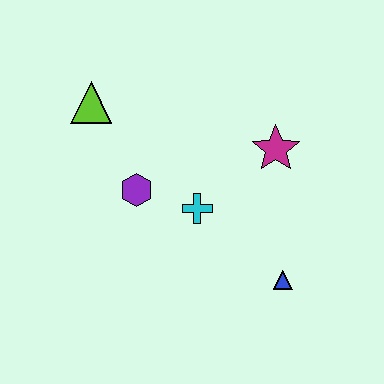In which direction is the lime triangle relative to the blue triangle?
The lime triangle is to the left of the blue triangle.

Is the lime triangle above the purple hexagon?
Yes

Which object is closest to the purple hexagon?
The cyan cross is closest to the purple hexagon.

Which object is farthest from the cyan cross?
The lime triangle is farthest from the cyan cross.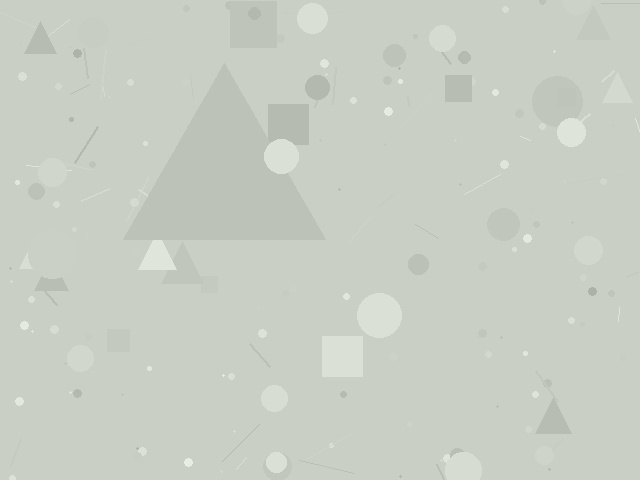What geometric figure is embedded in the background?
A triangle is embedded in the background.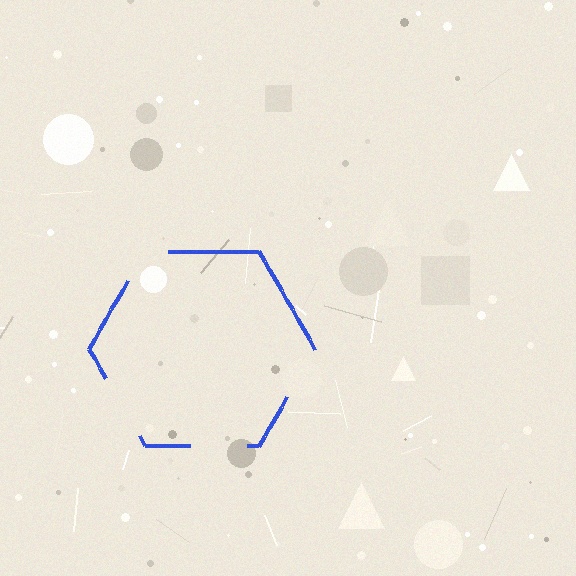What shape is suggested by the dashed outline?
The dashed outline suggests a hexagon.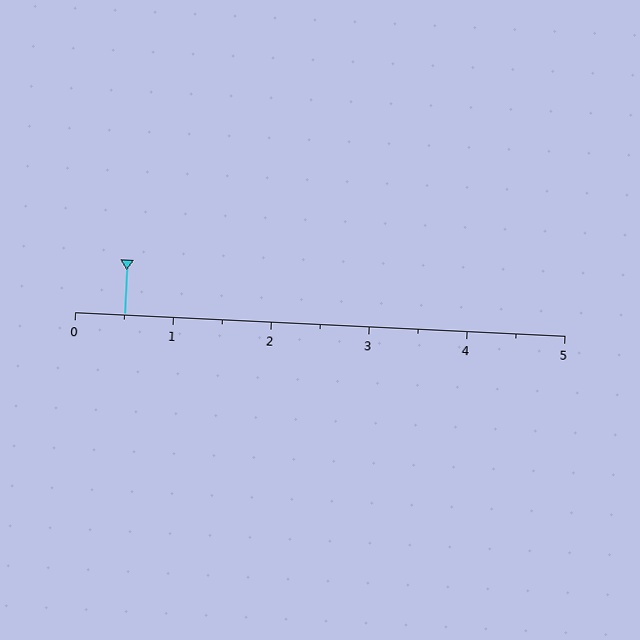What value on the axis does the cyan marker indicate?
The marker indicates approximately 0.5.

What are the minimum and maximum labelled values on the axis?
The axis runs from 0 to 5.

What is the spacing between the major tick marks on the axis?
The major ticks are spaced 1 apart.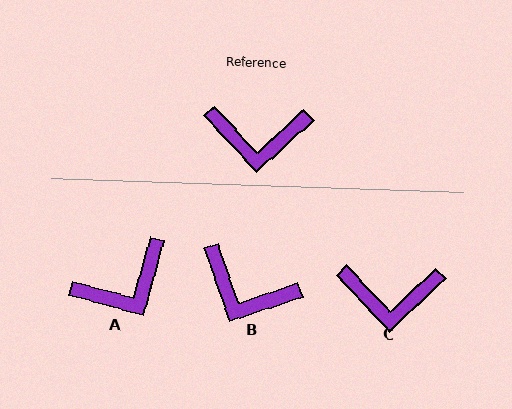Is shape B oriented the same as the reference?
No, it is off by about 24 degrees.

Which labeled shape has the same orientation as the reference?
C.